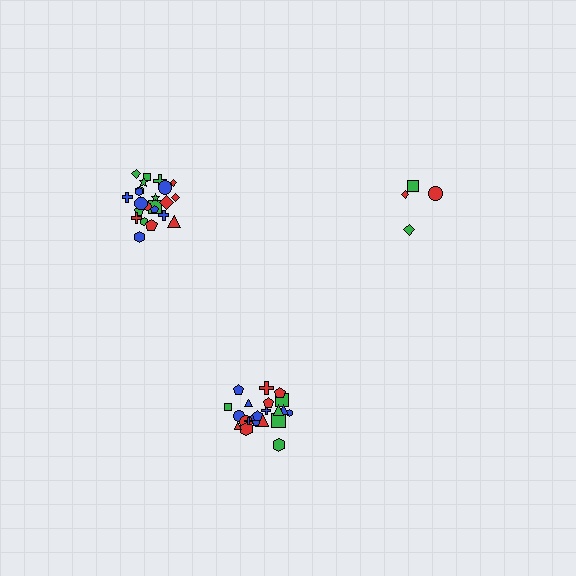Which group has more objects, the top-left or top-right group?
The top-left group.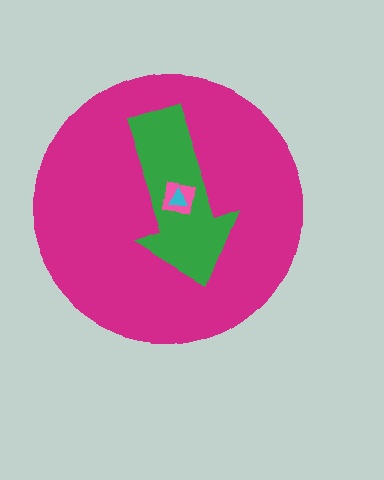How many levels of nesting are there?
4.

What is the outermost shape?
The magenta circle.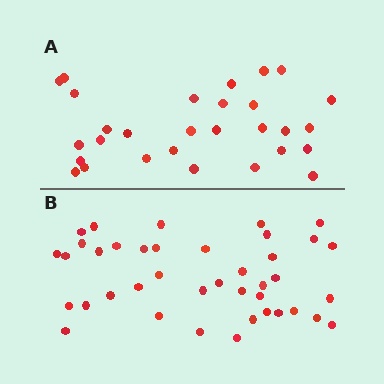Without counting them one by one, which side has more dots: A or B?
Region B (the bottom region) has more dots.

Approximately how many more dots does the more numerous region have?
Region B has roughly 12 or so more dots than region A.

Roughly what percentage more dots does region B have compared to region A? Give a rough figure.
About 40% more.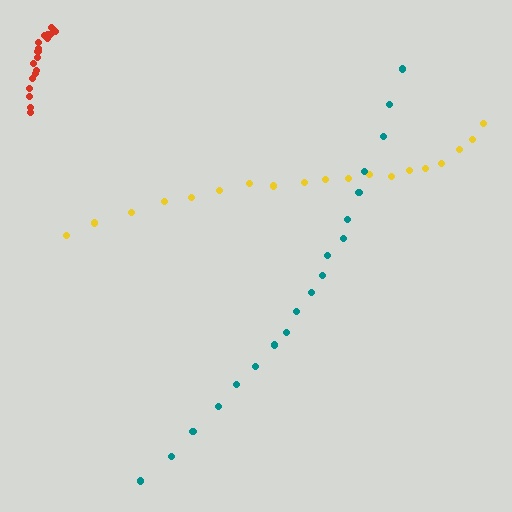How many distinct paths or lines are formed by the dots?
There are 3 distinct paths.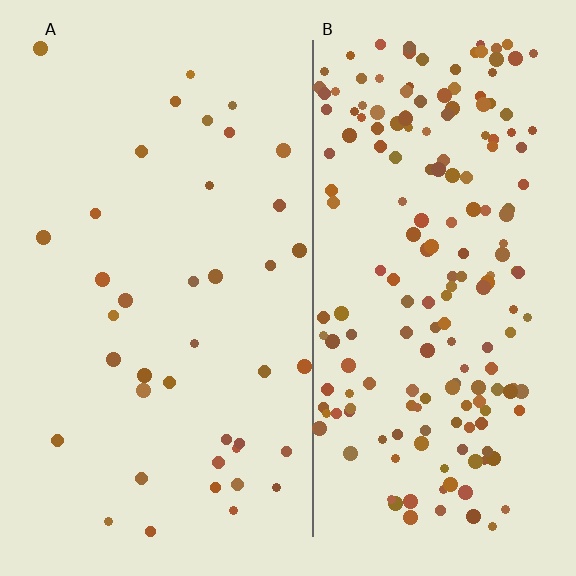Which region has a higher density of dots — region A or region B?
B (the right).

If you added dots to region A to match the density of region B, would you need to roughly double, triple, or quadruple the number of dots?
Approximately quadruple.